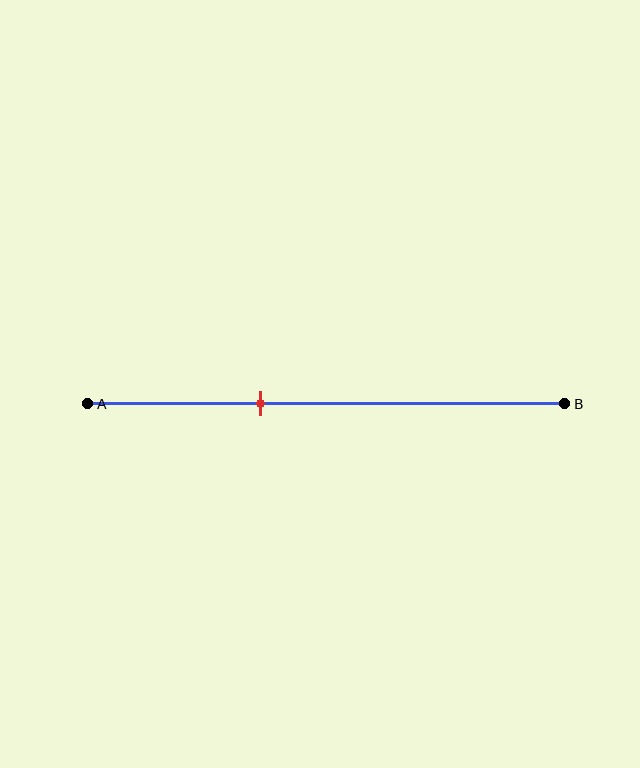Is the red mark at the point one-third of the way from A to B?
Yes, the mark is approximately at the one-third point.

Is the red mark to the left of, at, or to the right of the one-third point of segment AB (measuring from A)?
The red mark is approximately at the one-third point of segment AB.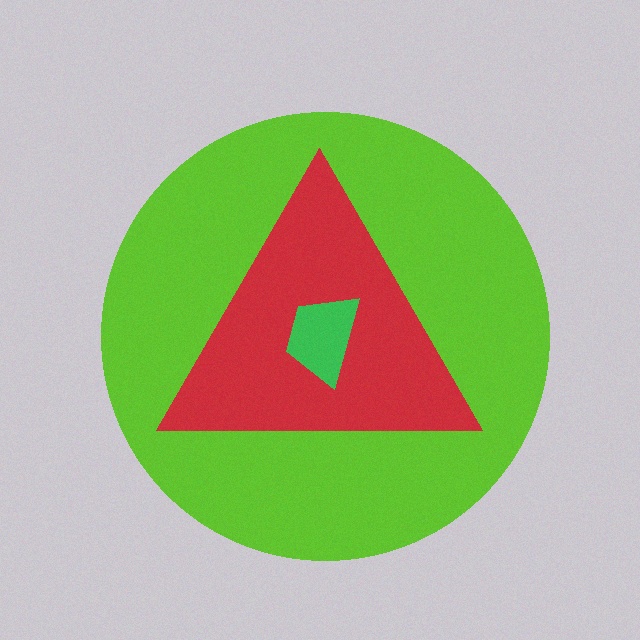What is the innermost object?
The green trapezoid.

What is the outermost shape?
The lime circle.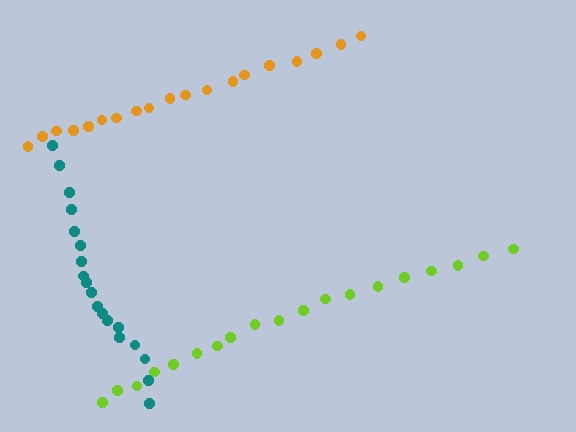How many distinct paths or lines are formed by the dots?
There are 3 distinct paths.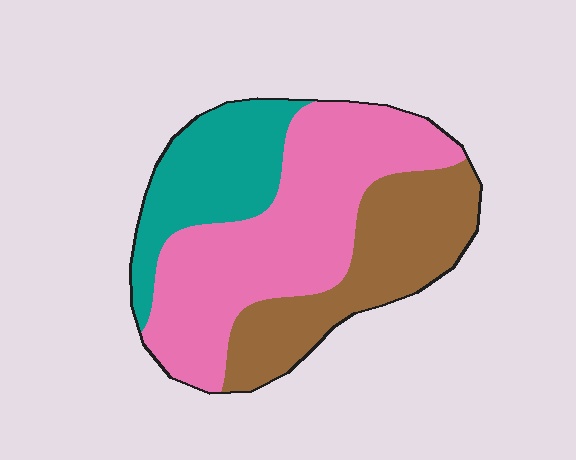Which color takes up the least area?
Teal, at roughly 25%.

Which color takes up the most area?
Pink, at roughly 50%.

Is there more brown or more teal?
Brown.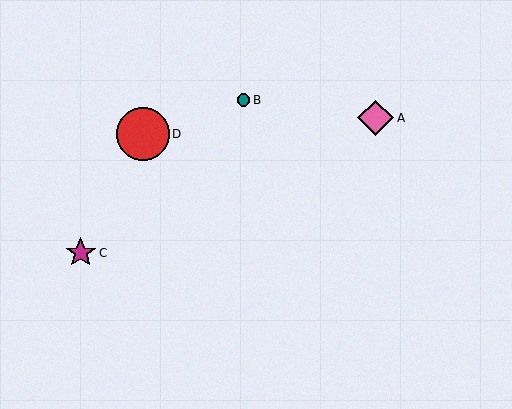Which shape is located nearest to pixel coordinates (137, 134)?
The red circle (labeled D) at (143, 134) is nearest to that location.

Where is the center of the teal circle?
The center of the teal circle is at (243, 100).